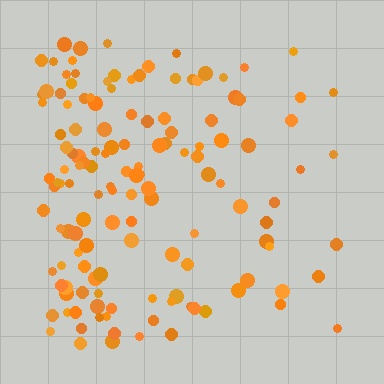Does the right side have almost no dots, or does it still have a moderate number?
Still a moderate number, just noticeably fewer than the left.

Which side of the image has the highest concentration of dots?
The left.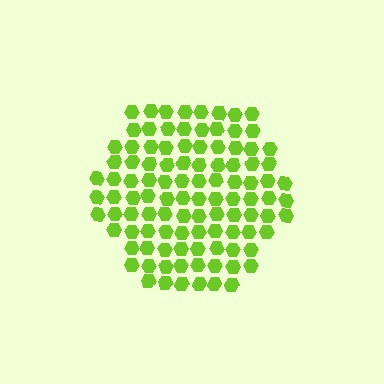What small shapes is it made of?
It is made of small hexagons.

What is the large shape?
The large shape is a hexagon.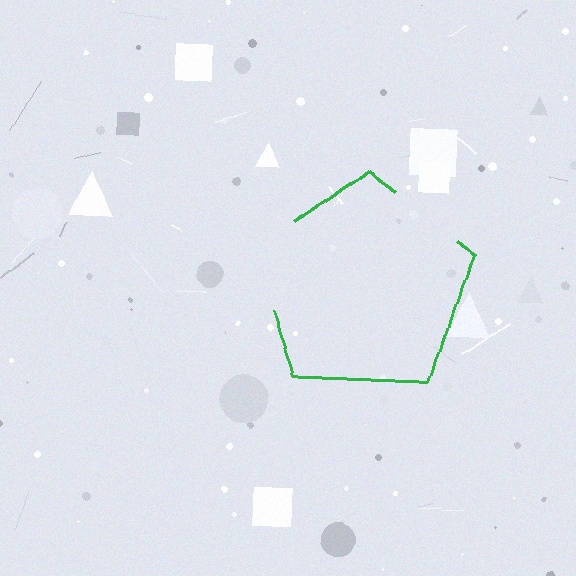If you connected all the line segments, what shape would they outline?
They would outline a pentagon.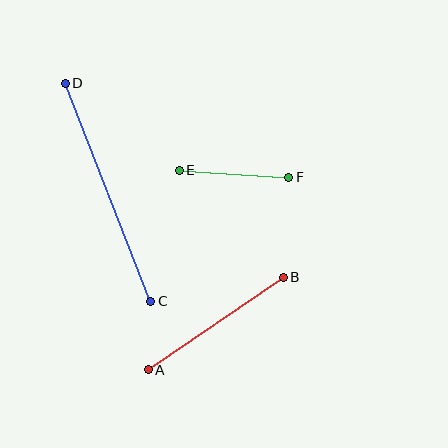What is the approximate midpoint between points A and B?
The midpoint is at approximately (216, 324) pixels.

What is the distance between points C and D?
The distance is approximately 234 pixels.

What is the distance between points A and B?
The distance is approximately 164 pixels.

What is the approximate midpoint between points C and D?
The midpoint is at approximately (108, 192) pixels.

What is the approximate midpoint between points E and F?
The midpoint is at approximately (234, 174) pixels.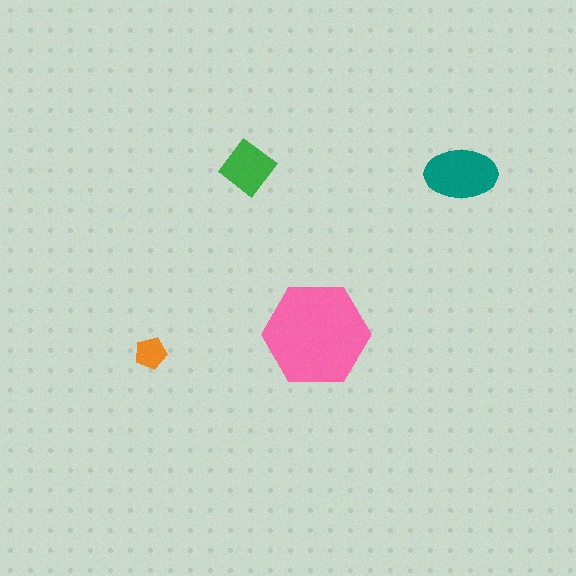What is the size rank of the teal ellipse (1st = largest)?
2nd.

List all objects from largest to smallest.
The pink hexagon, the teal ellipse, the green diamond, the orange pentagon.